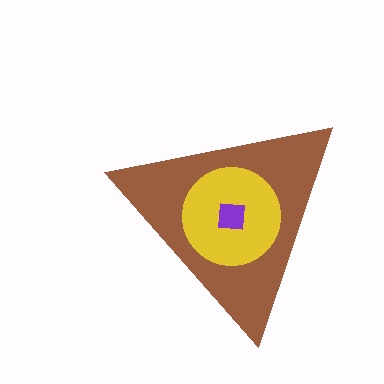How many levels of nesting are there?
3.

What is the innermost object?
The purple square.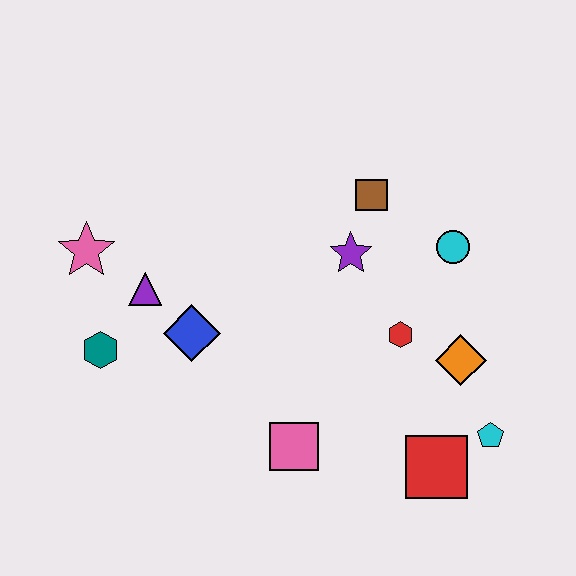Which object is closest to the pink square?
The red square is closest to the pink square.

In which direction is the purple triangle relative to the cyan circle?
The purple triangle is to the left of the cyan circle.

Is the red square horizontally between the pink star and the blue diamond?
No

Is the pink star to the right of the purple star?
No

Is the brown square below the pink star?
No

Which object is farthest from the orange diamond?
The pink star is farthest from the orange diamond.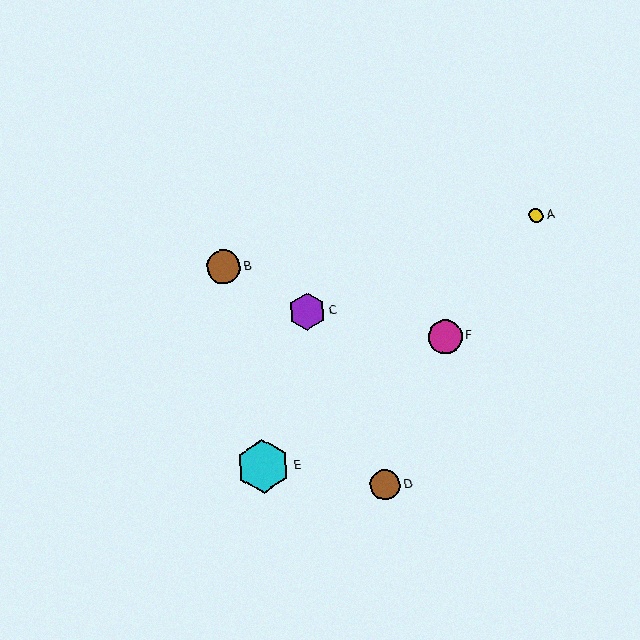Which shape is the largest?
The cyan hexagon (labeled E) is the largest.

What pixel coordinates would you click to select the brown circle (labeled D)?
Click at (385, 485) to select the brown circle D.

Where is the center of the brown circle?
The center of the brown circle is at (385, 485).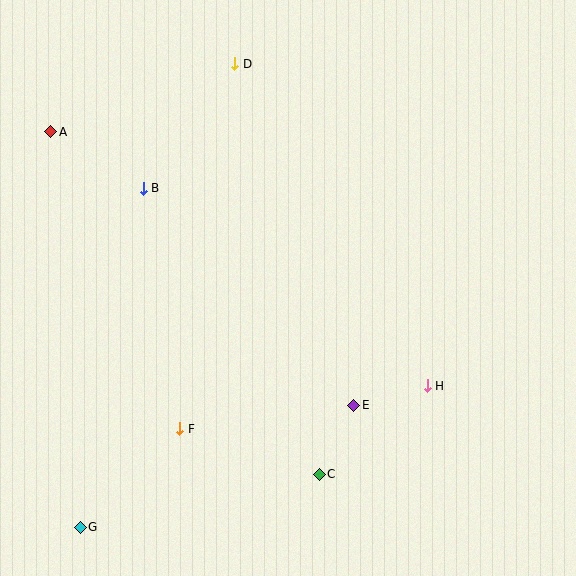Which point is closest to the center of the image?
Point E at (354, 405) is closest to the center.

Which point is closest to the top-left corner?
Point A is closest to the top-left corner.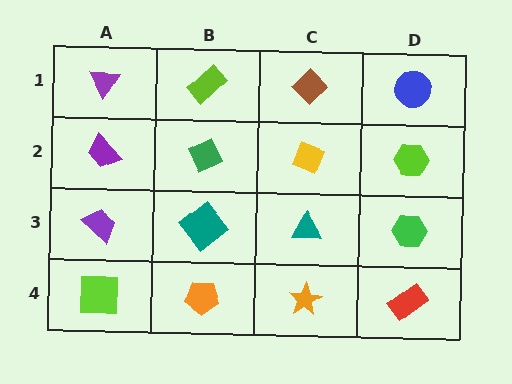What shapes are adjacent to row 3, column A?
A purple trapezoid (row 2, column A), a lime square (row 4, column A), a teal diamond (row 3, column B).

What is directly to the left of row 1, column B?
A purple triangle.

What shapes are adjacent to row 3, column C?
A yellow diamond (row 2, column C), an orange star (row 4, column C), a teal diamond (row 3, column B), a green hexagon (row 3, column D).